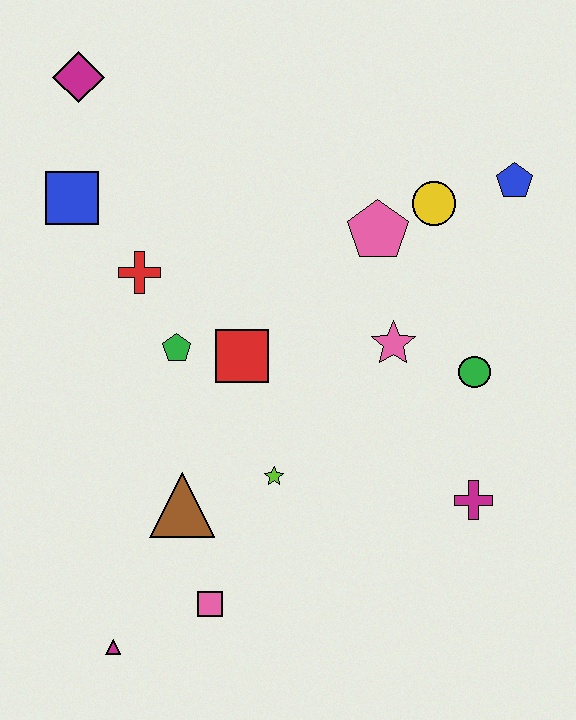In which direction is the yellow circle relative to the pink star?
The yellow circle is above the pink star.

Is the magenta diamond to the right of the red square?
No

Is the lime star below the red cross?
Yes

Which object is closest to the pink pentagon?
The yellow circle is closest to the pink pentagon.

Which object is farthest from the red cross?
The magenta cross is farthest from the red cross.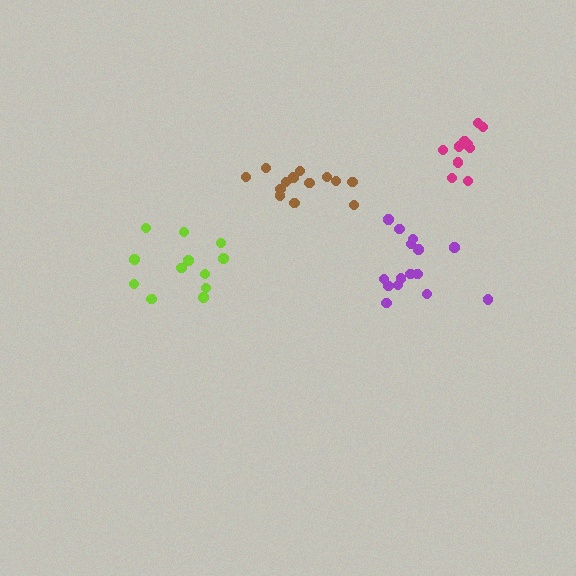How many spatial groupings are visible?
There are 4 spatial groupings.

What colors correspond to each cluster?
The clusters are colored: magenta, lime, brown, purple.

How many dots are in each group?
Group 1: 10 dots, Group 2: 12 dots, Group 3: 13 dots, Group 4: 15 dots (50 total).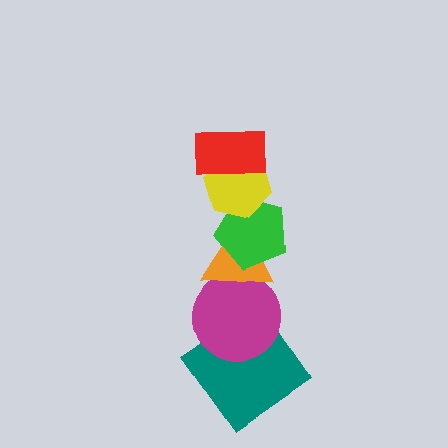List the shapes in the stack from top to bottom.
From top to bottom: the red rectangle, the yellow hexagon, the green pentagon, the orange triangle, the magenta circle, the teal diamond.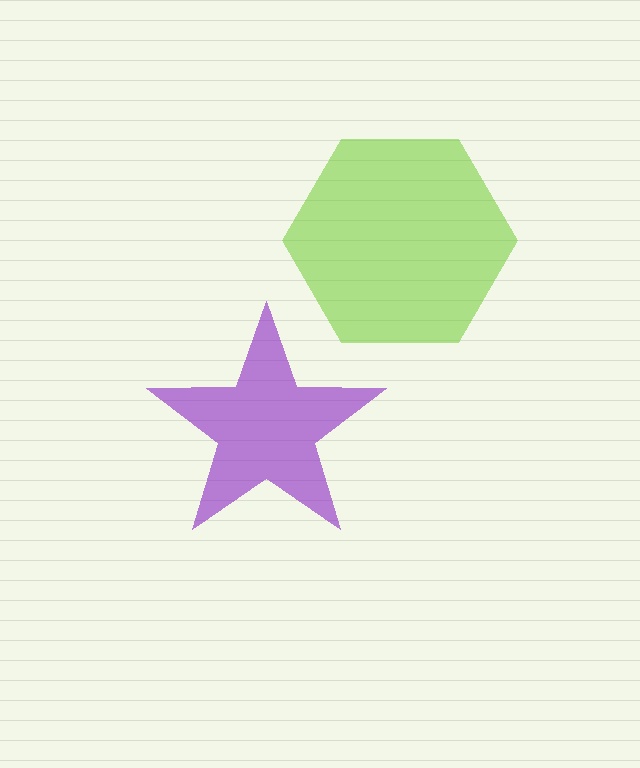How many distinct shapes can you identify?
There are 2 distinct shapes: a purple star, a lime hexagon.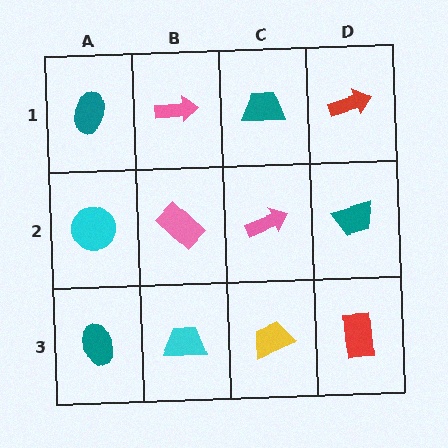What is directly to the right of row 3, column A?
A cyan trapezoid.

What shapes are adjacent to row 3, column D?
A teal trapezoid (row 2, column D), a yellow trapezoid (row 3, column C).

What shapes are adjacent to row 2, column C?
A teal trapezoid (row 1, column C), a yellow trapezoid (row 3, column C), a pink rectangle (row 2, column B), a teal trapezoid (row 2, column D).